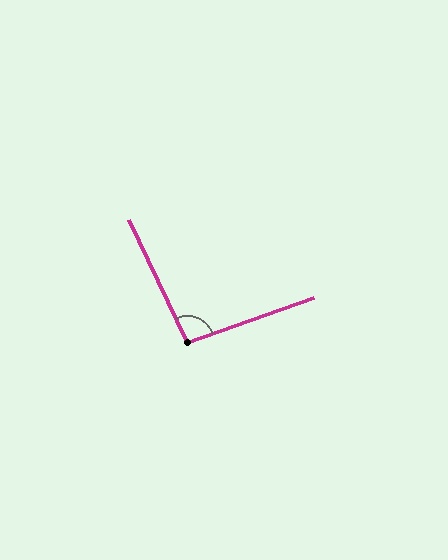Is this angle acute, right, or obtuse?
It is obtuse.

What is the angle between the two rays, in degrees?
Approximately 96 degrees.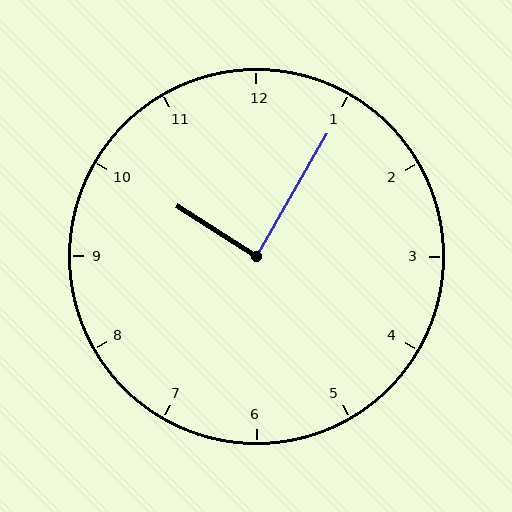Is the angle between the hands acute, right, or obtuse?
It is right.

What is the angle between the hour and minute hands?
Approximately 88 degrees.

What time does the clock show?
10:05.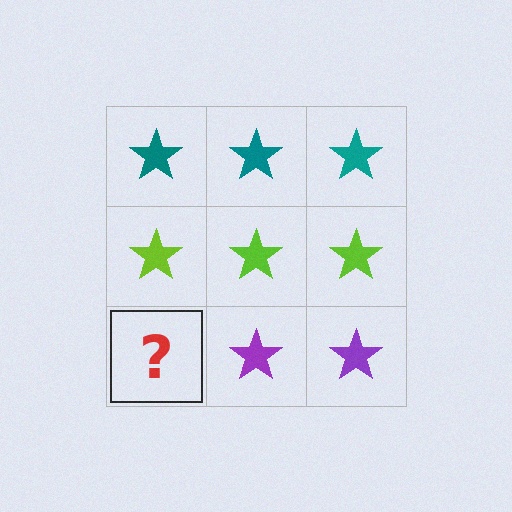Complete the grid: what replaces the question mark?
The question mark should be replaced with a purple star.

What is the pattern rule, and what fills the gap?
The rule is that each row has a consistent color. The gap should be filled with a purple star.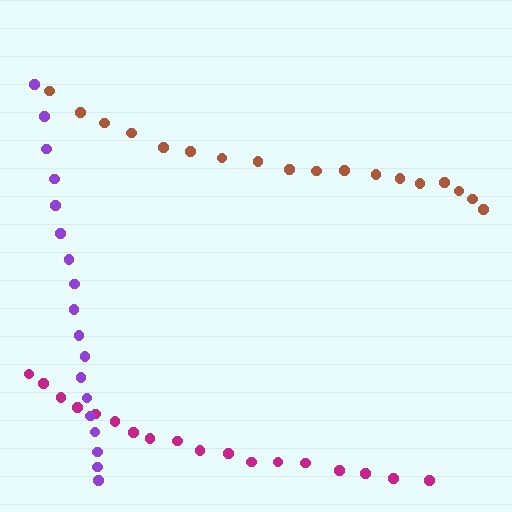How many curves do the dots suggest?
There are 3 distinct paths.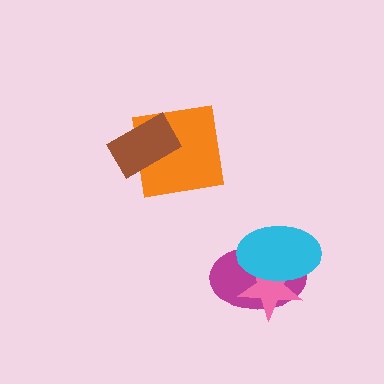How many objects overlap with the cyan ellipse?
2 objects overlap with the cyan ellipse.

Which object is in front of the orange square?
The brown rectangle is in front of the orange square.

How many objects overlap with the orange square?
1 object overlaps with the orange square.